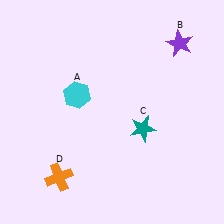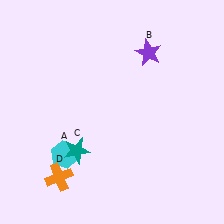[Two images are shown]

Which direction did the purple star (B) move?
The purple star (B) moved left.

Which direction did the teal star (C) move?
The teal star (C) moved left.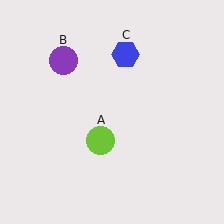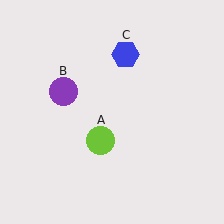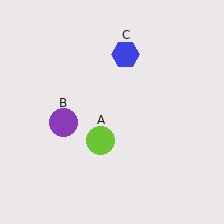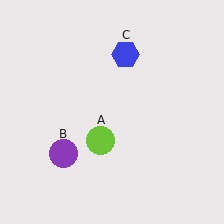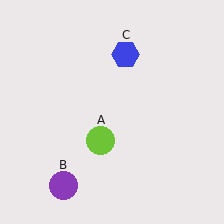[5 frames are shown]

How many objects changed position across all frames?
1 object changed position: purple circle (object B).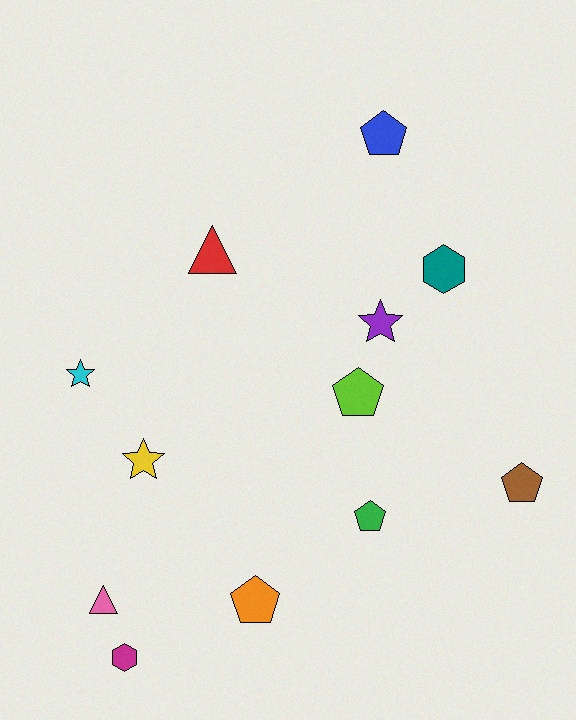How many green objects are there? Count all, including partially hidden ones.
There is 1 green object.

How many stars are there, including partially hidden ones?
There are 3 stars.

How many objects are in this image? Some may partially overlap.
There are 12 objects.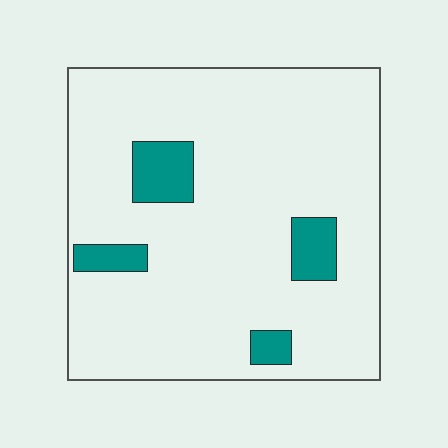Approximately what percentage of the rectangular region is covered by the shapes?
Approximately 10%.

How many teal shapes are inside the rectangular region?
4.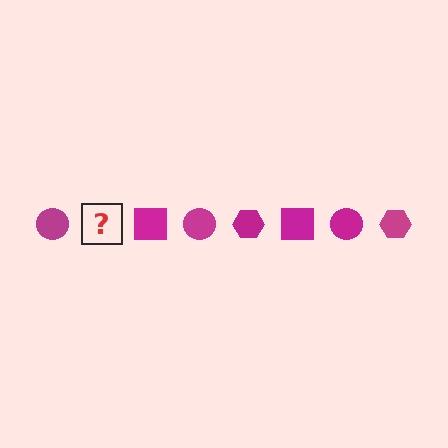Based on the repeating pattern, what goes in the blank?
The blank should be a magenta hexagon.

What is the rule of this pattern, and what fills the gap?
The rule is that the pattern cycles through circle, hexagon, square shapes in magenta. The gap should be filled with a magenta hexagon.